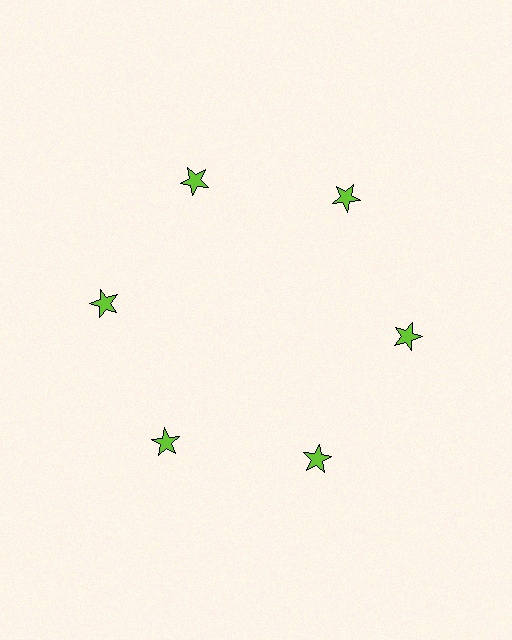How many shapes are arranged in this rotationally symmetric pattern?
There are 6 shapes, arranged in 6 groups of 1.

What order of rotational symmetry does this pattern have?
This pattern has 6-fold rotational symmetry.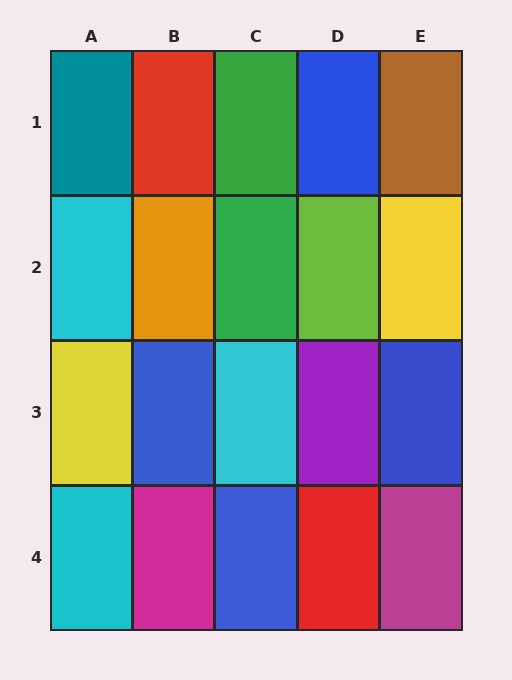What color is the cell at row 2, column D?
Lime.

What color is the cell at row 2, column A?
Cyan.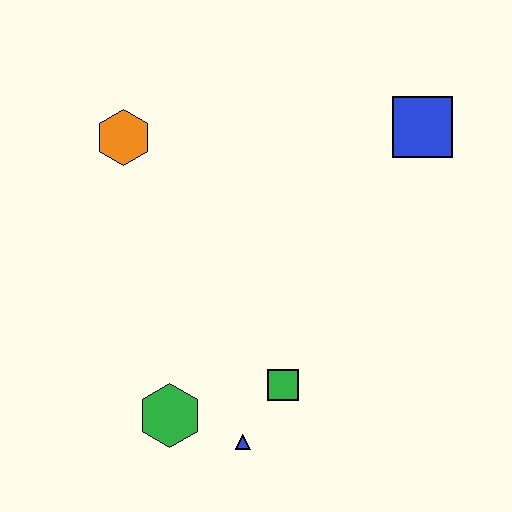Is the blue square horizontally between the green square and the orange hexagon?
No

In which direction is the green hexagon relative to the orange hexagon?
The green hexagon is below the orange hexagon.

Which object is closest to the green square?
The blue triangle is closest to the green square.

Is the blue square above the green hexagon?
Yes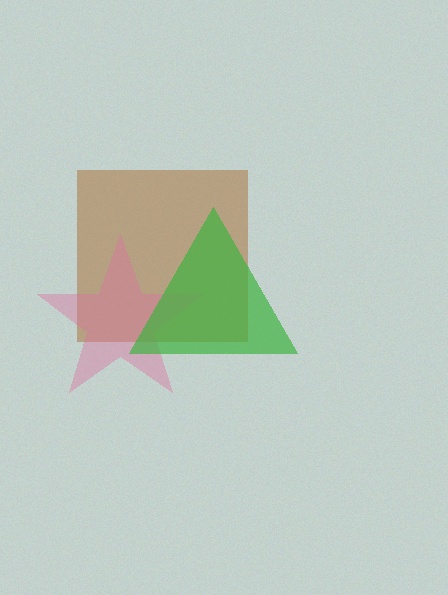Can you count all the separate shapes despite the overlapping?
Yes, there are 3 separate shapes.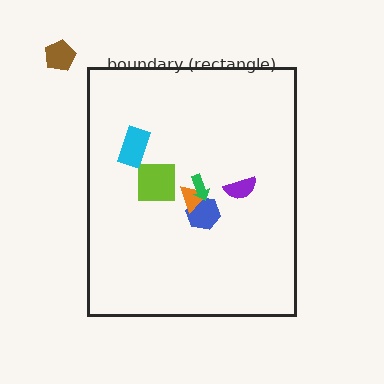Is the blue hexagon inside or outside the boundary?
Inside.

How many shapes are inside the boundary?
6 inside, 1 outside.